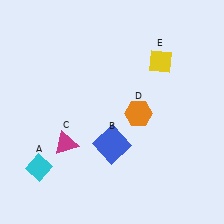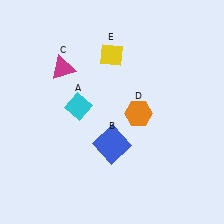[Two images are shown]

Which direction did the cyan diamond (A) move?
The cyan diamond (A) moved up.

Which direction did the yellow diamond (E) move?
The yellow diamond (E) moved left.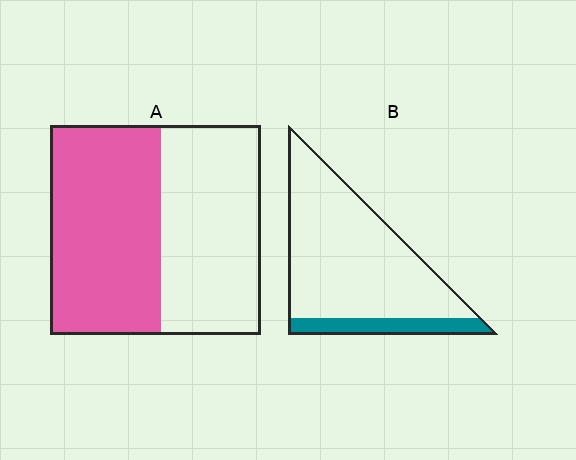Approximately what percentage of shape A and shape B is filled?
A is approximately 55% and B is approximately 15%.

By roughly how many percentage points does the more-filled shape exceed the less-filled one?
By roughly 35 percentage points (A over B).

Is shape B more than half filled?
No.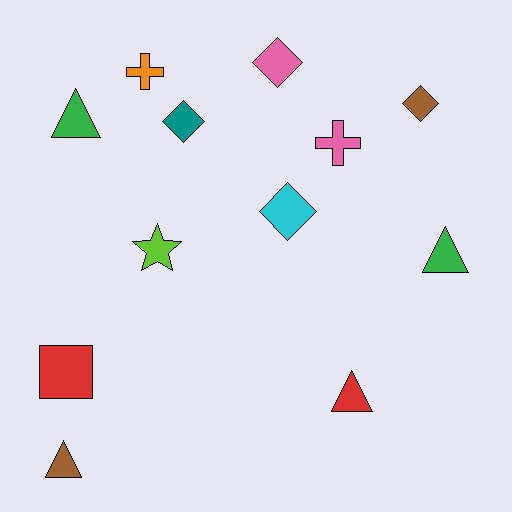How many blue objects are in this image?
There are no blue objects.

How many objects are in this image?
There are 12 objects.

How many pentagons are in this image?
There are no pentagons.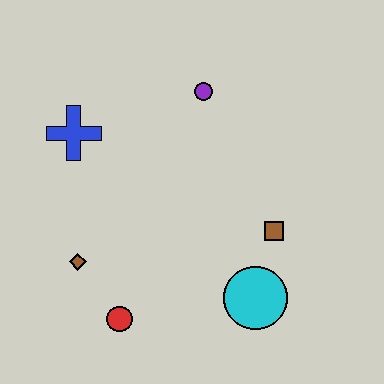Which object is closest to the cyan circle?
The brown square is closest to the cyan circle.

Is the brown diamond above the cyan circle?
Yes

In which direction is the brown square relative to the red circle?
The brown square is to the right of the red circle.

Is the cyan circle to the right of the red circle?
Yes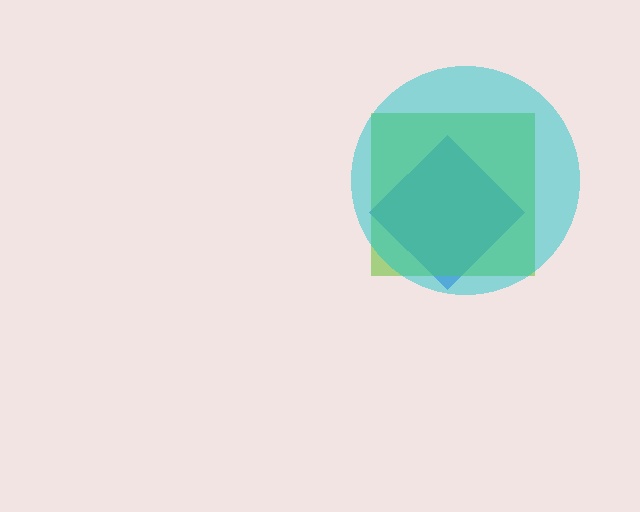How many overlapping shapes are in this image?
There are 3 overlapping shapes in the image.